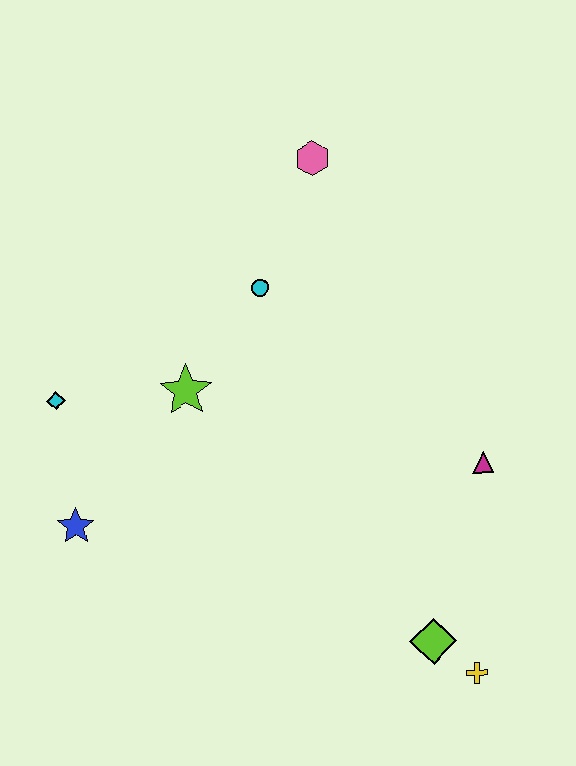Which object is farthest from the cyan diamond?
The yellow cross is farthest from the cyan diamond.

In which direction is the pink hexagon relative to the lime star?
The pink hexagon is above the lime star.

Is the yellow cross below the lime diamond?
Yes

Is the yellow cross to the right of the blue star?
Yes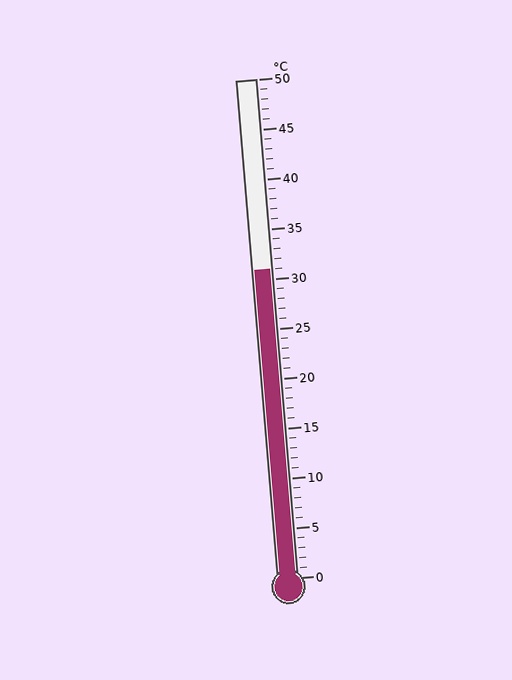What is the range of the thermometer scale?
The thermometer scale ranges from 0°C to 50°C.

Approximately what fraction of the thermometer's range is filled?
The thermometer is filled to approximately 60% of its range.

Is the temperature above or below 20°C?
The temperature is above 20°C.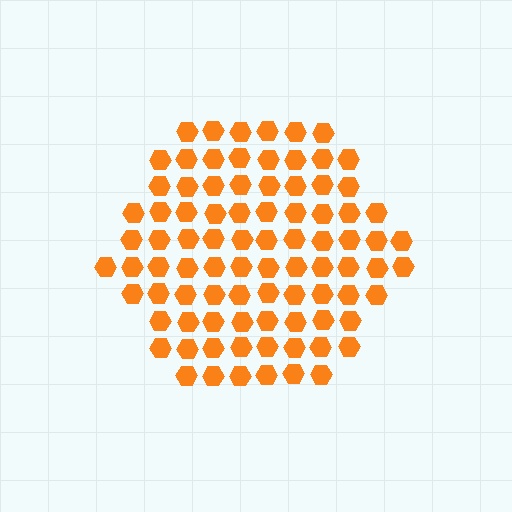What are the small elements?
The small elements are hexagons.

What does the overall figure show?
The overall figure shows a hexagon.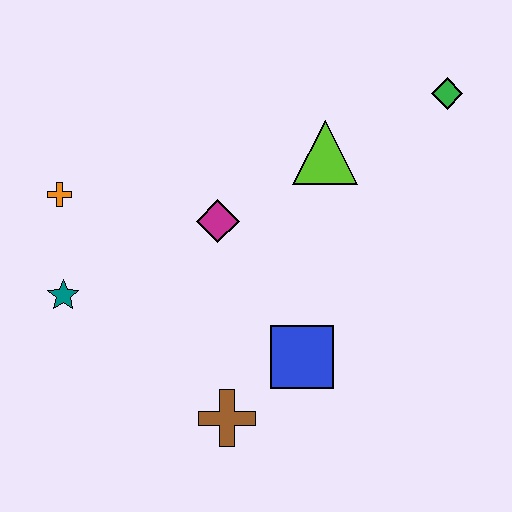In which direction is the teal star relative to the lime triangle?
The teal star is to the left of the lime triangle.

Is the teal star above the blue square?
Yes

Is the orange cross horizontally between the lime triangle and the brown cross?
No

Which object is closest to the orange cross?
The teal star is closest to the orange cross.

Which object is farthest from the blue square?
The green diamond is farthest from the blue square.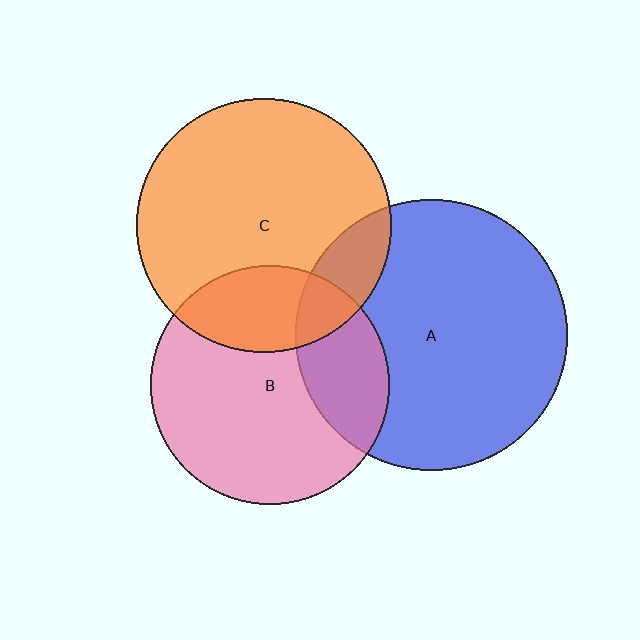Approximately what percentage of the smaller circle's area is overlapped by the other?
Approximately 25%.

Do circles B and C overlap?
Yes.